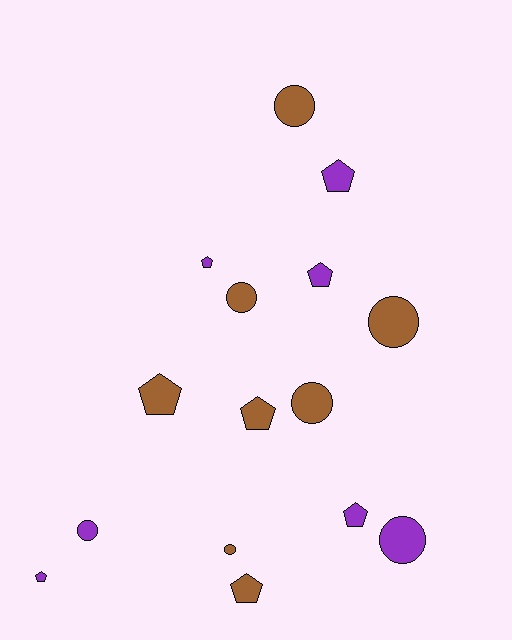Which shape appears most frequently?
Pentagon, with 8 objects.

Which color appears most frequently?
Brown, with 8 objects.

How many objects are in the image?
There are 15 objects.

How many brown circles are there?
There are 5 brown circles.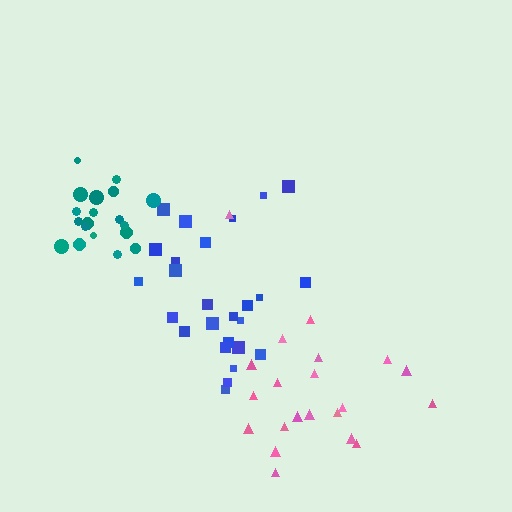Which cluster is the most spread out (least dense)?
Pink.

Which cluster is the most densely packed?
Teal.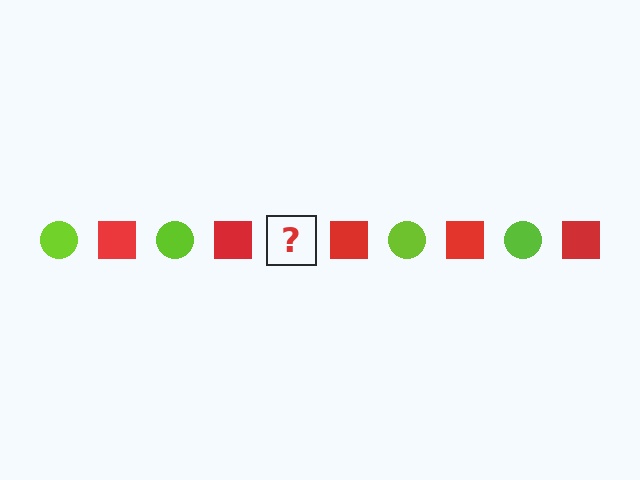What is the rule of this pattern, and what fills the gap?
The rule is that the pattern alternates between lime circle and red square. The gap should be filled with a lime circle.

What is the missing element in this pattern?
The missing element is a lime circle.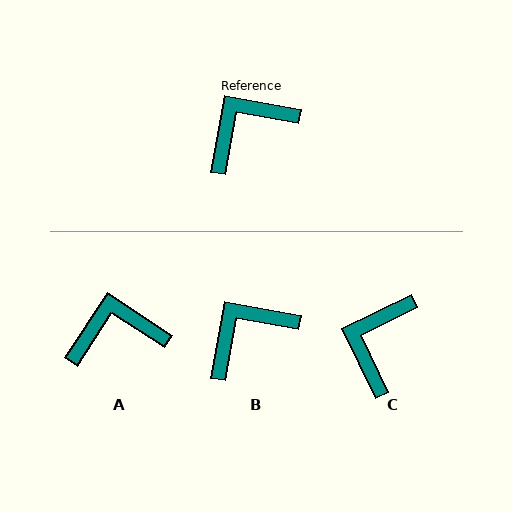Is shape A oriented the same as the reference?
No, it is off by about 23 degrees.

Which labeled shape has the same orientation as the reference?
B.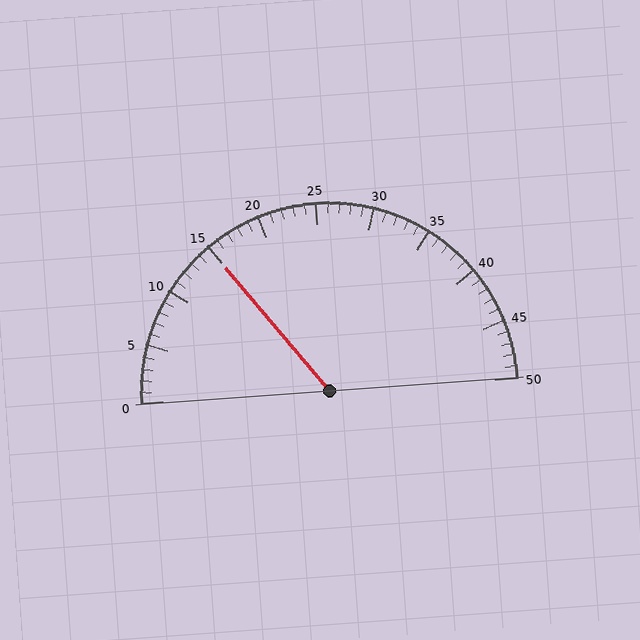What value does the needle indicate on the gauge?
The needle indicates approximately 15.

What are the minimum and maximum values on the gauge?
The gauge ranges from 0 to 50.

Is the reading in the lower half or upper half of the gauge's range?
The reading is in the lower half of the range (0 to 50).